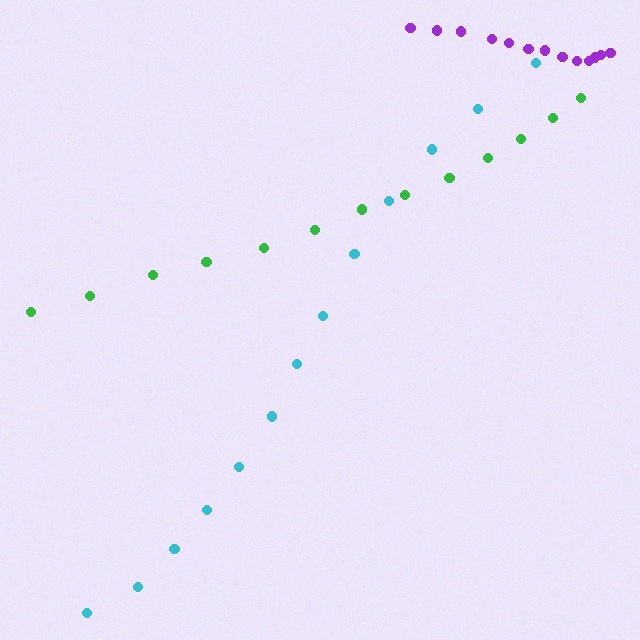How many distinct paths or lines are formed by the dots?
There are 3 distinct paths.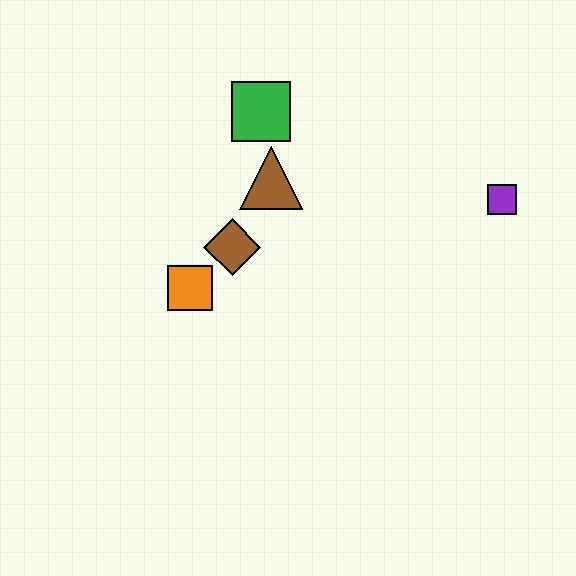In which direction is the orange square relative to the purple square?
The orange square is to the left of the purple square.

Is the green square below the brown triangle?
No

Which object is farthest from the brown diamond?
The purple square is farthest from the brown diamond.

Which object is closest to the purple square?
The brown triangle is closest to the purple square.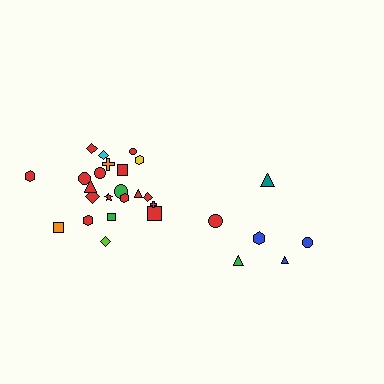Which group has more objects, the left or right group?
The left group.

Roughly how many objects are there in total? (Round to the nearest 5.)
Roughly 30 objects in total.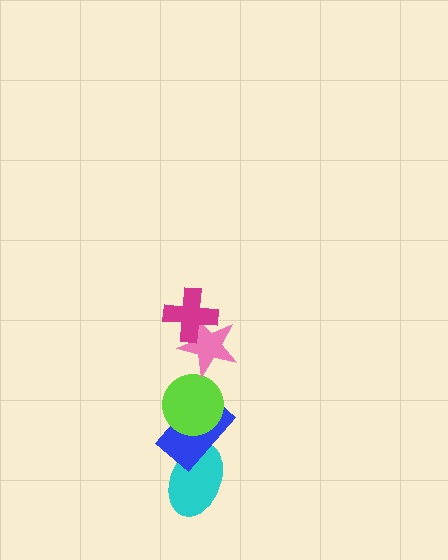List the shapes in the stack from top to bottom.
From top to bottom: the magenta cross, the pink star, the lime circle, the blue rectangle, the cyan ellipse.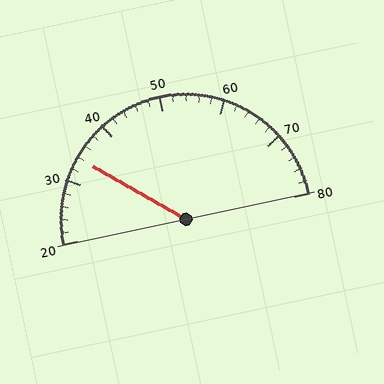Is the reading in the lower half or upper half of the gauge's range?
The reading is in the lower half of the range (20 to 80).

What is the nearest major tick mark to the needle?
The nearest major tick mark is 30.